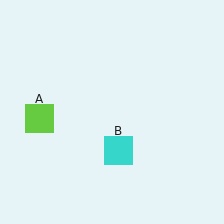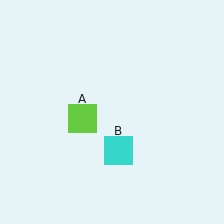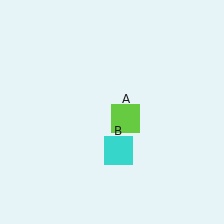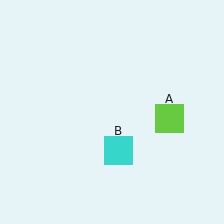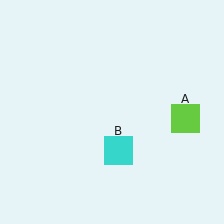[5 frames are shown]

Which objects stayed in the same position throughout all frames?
Cyan square (object B) remained stationary.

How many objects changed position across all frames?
1 object changed position: lime square (object A).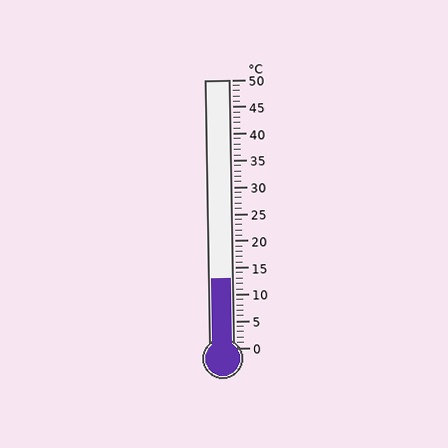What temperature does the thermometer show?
The thermometer shows approximately 13°C.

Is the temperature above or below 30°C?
The temperature is below 30°C.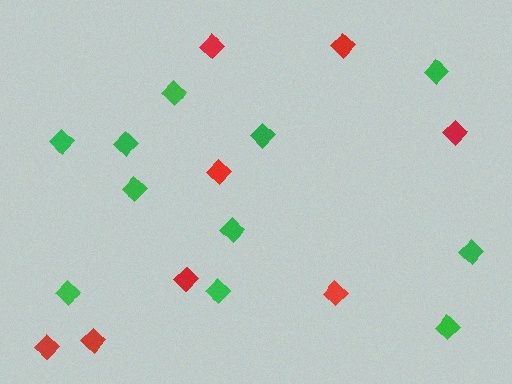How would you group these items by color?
There are 2 groups: one group of red diamonds (8) and one group of green diamonds (11).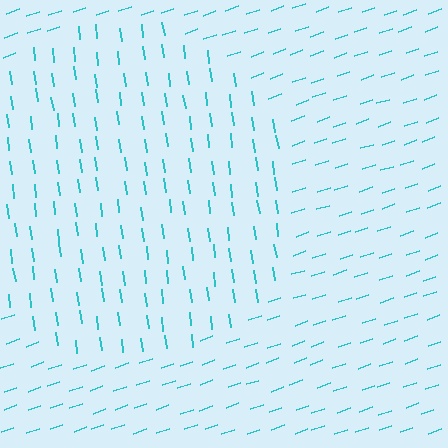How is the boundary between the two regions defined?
The boundary is defined purely by a change in line orientation (approximately 79 degrees difference). All lines are the same color and thickness.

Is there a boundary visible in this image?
Yes, there is a texture boundary formed by a change in line orientation.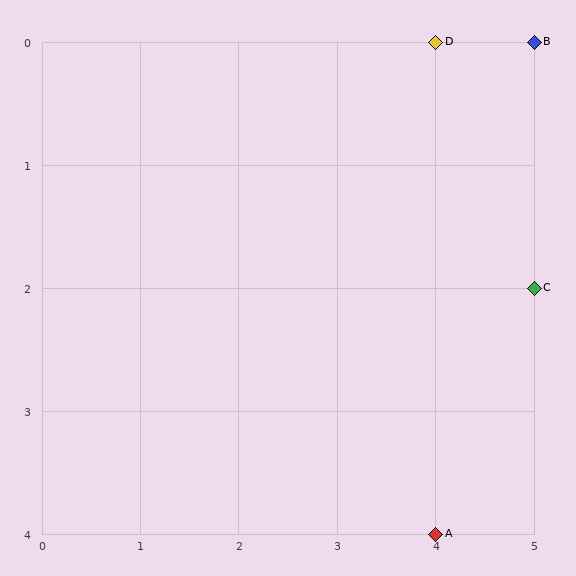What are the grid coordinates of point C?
Point C is at grid coordinates (5, 2).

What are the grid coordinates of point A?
Point A is at grid coordinates (4, 4).